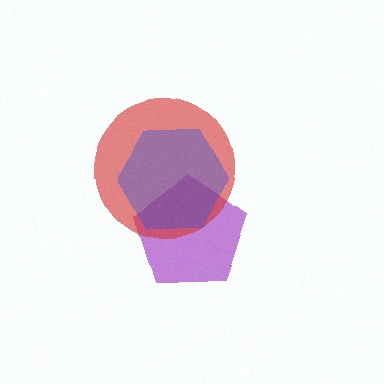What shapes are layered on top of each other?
The layered shapes are: a purple pentagon, a red circle, a blue hexagon.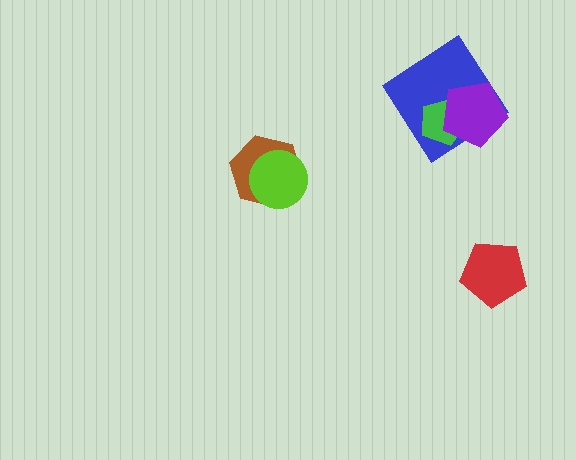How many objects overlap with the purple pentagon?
2 objects overlap with the purple pentagon.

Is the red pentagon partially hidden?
No, no other shape covers it.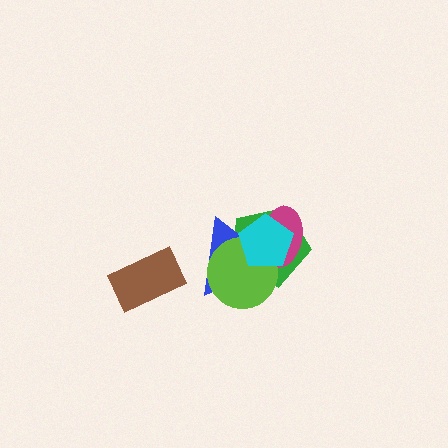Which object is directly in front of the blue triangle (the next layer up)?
The magenta ellipse is directly in front of the blue triangle.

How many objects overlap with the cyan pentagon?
4 objects overlap with the cyan pentagon.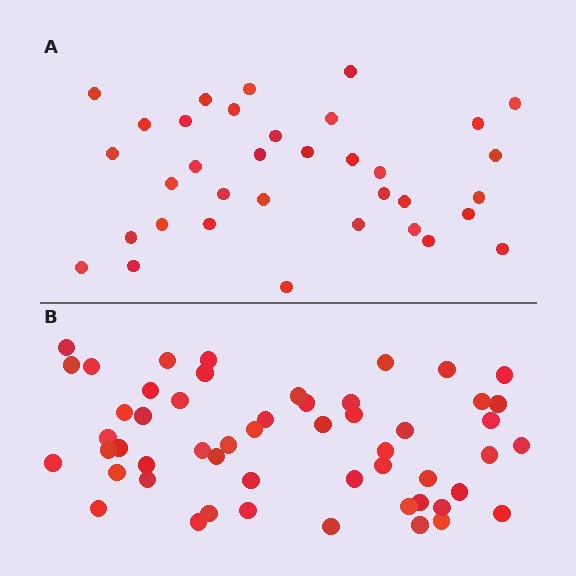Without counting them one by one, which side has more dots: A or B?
Region B (the bottom region) has more dots.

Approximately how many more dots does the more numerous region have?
Region B has approximately 20 more dots than region A.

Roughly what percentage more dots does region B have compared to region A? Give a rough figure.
About 50% more.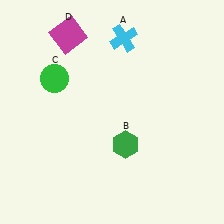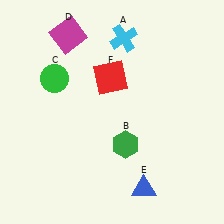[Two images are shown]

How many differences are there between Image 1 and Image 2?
There are 2 differences between the two images.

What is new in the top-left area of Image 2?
A red square (F) was added in the top-left area of Image 2.